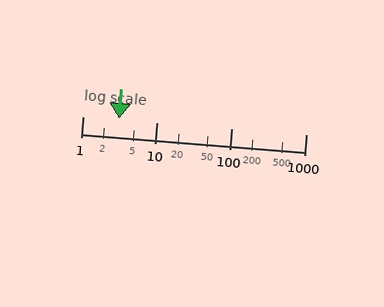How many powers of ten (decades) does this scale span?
The scale spans 3 decades, from 1 to 1000.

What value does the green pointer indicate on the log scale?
The pointer indicates approximately 3.1.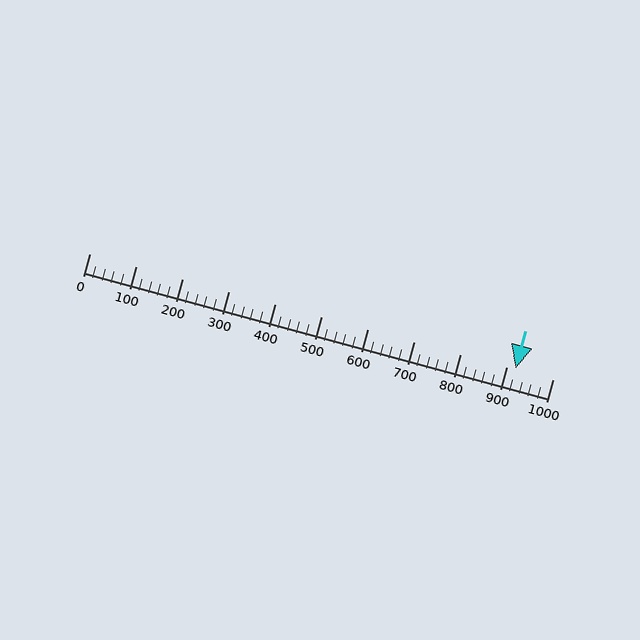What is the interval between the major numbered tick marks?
The major tick marks are spaced 100 units apart.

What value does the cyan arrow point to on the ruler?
The cyan arrow points to approximately 920.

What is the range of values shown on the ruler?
The ruler shows values from 0 to 1000.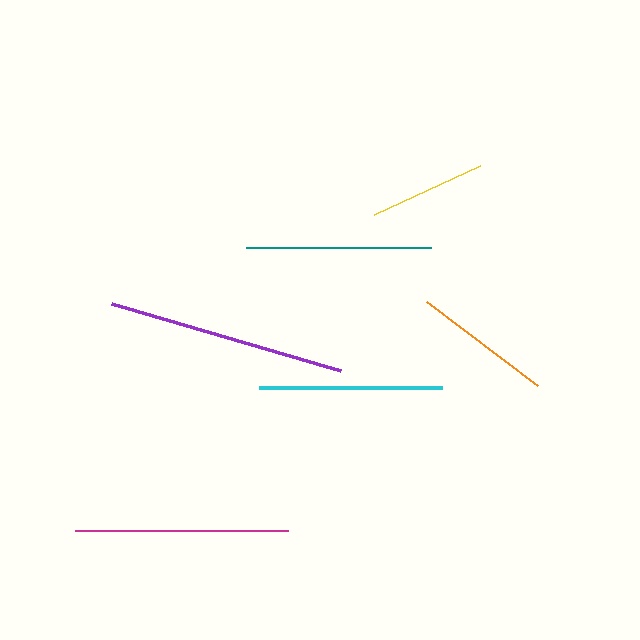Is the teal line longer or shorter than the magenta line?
The magenta line is longer than the teal line.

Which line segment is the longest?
The purple line is the longest at approximately 238 pixels.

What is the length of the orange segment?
The orange segment is approximately 140 pixels long.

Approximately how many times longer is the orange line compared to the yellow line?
The orange line is approximately 1.2 times the length of the yellow line.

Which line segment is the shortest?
The yellow line is the shortest at approximately 117 pixels.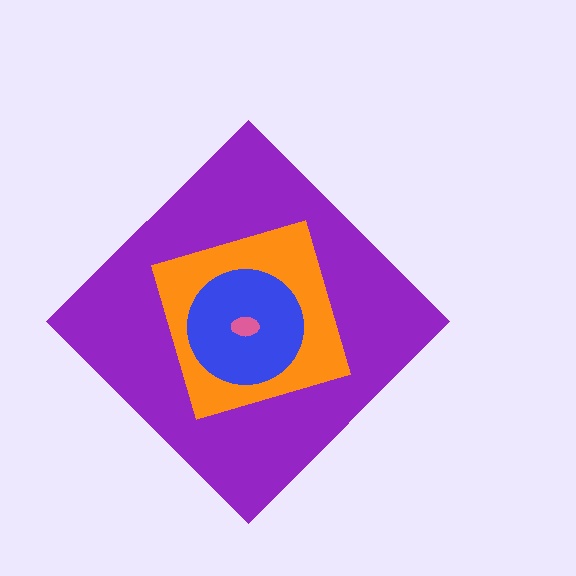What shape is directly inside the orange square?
The blue circle.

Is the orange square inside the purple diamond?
Yes.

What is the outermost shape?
The purple diamond.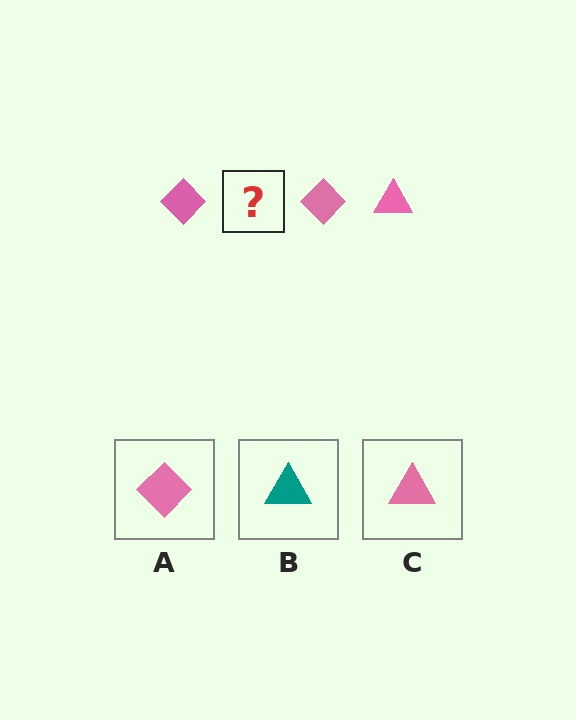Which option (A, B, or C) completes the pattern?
C.